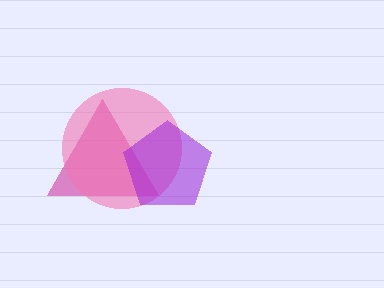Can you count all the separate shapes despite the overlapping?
Yes, there are 3 separate shapes.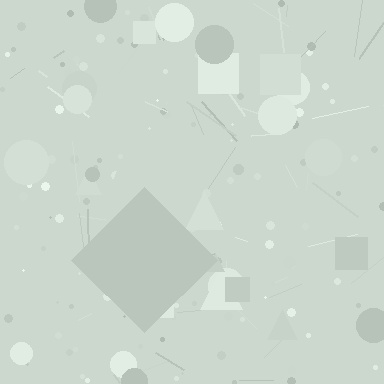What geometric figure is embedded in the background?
A diamond is embedded in the background.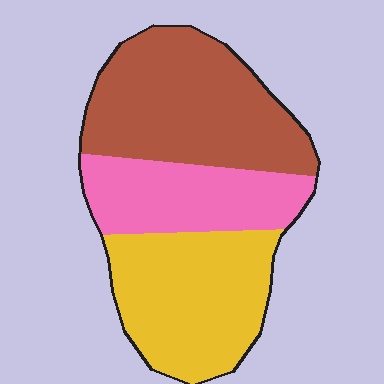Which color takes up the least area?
Pink, at roughly 25%.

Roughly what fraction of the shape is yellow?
Yellow takes up about one third (1/3) of the shape.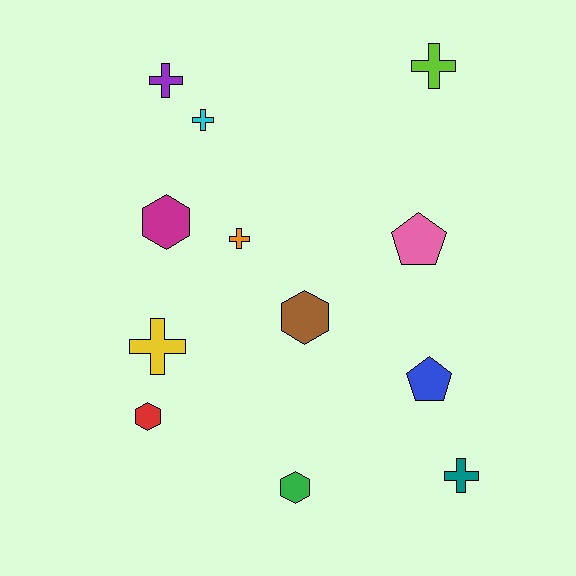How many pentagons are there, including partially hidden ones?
There are 2 pentagons.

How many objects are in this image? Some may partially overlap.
There are 12 objects.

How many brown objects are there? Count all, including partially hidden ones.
There is 1 brown object.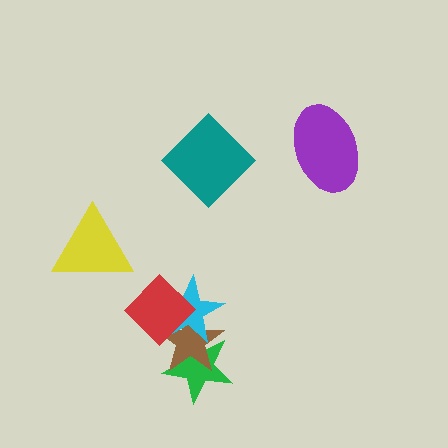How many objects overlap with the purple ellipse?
0 objects overlap with the purple ellipse.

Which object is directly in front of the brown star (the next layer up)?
The cyan star is directly in front of the brown star.